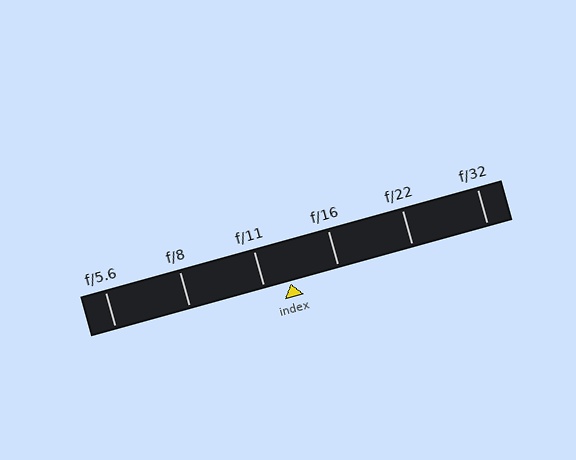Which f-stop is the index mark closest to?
The index mark is closest to f/11.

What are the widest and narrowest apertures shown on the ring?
The widest aperture shown is f/5.6 and the narrowest is f/32.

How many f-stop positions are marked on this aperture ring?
There are 6 f-stop positions marked.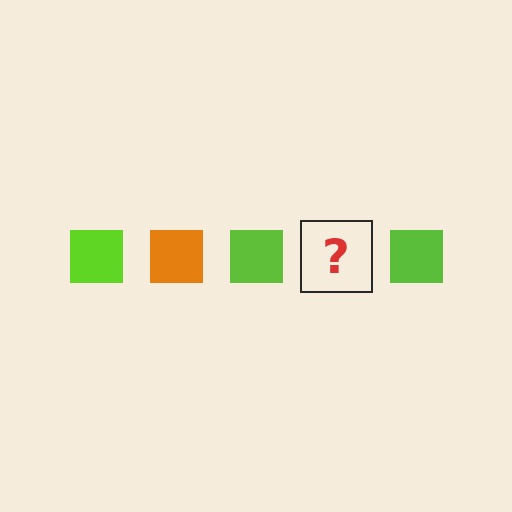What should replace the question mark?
The question mark should be replaced with an orange square.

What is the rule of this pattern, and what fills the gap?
The rule is that the pattern cycles through lime, orange squares. The gap should be filled with an orange square.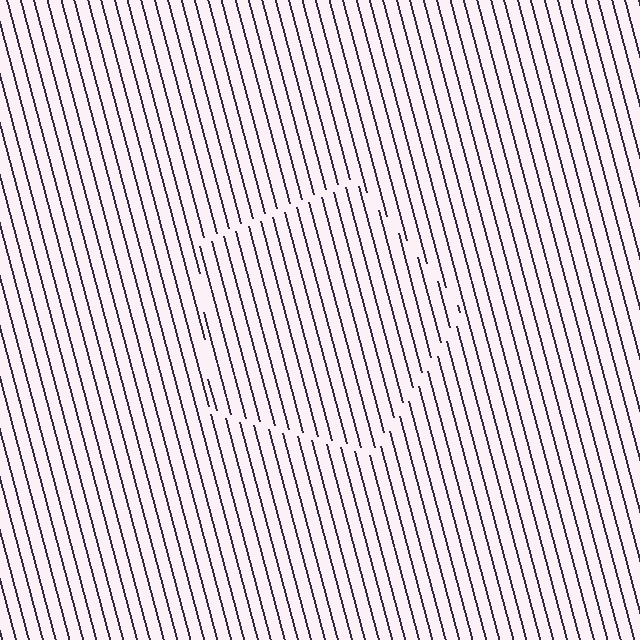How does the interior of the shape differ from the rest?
The interior of the shape contains the same grating, shifted by half a period — the contour is defined by the phase discontinuity where line-ends from the inner and outer gratings abut.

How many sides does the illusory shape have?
5 sides — the line-ends trace a pentagon.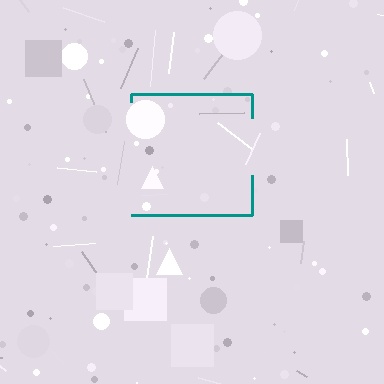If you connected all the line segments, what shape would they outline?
They would outline a square.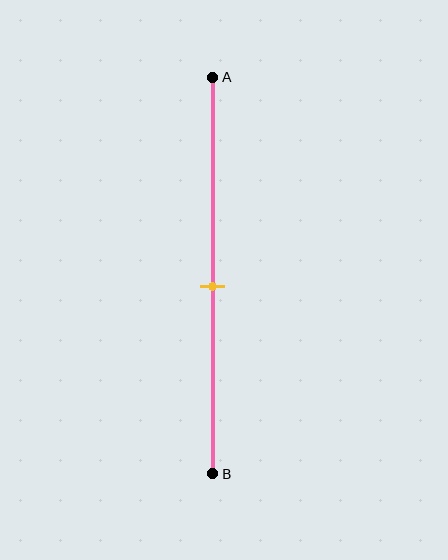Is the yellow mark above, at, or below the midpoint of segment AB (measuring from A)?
The yellow mark is approximately at the midpoint of segment AB.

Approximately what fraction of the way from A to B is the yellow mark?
The yellow mark is approximately 55% of the way from A to B.